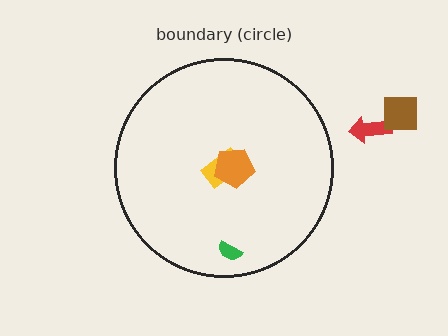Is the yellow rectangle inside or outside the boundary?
Inside.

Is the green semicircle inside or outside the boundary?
Inside.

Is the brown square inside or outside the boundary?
Outside.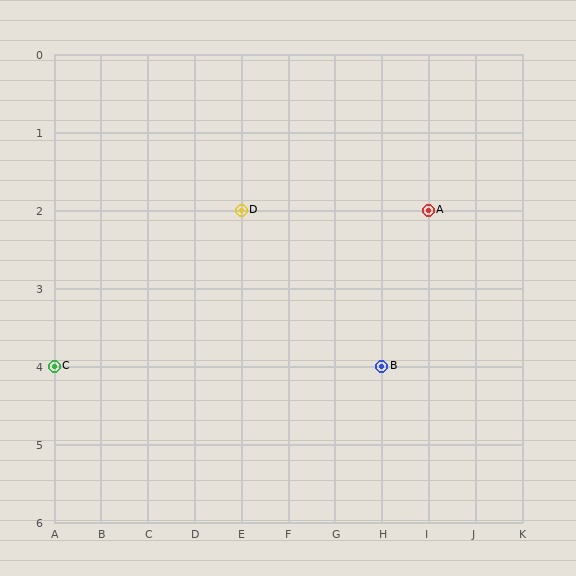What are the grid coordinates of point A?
Point A is at grid coordinates (I, 2).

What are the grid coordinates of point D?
Point D is at grid coordinates (E, 2).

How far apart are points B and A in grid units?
Points B and A are 1 column and 2 rows apart (about 2.2 grid units diagonally).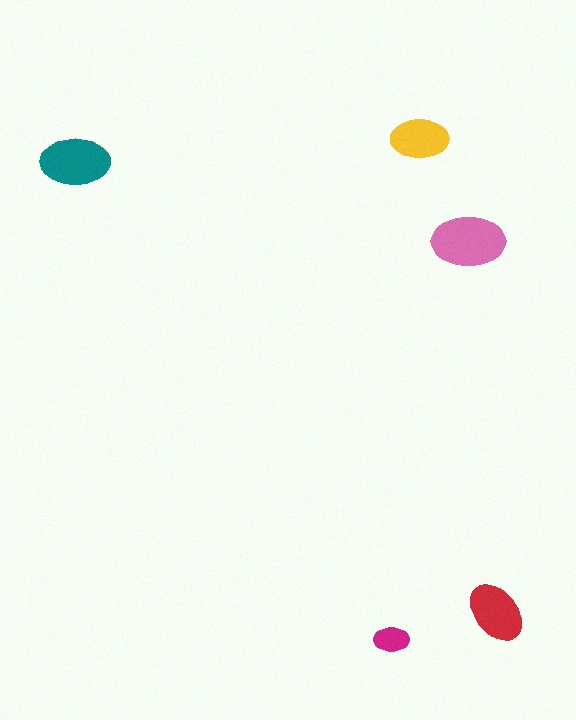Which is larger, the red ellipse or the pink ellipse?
The pink one.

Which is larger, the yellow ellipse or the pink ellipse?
The pink one.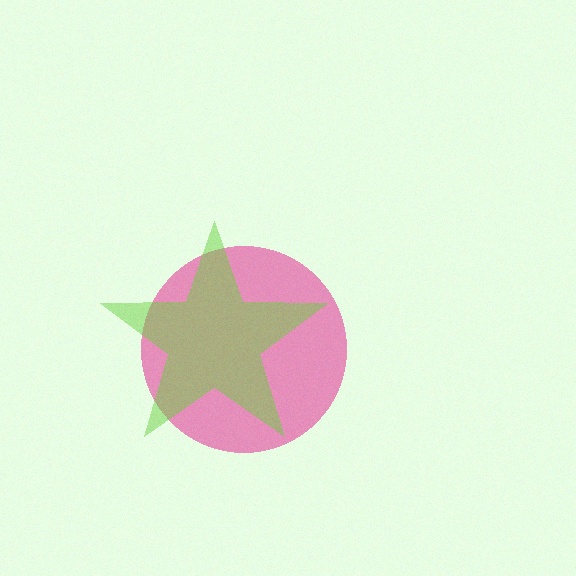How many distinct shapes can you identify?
There are 2 distinct shapes: a pink circle, a lime star.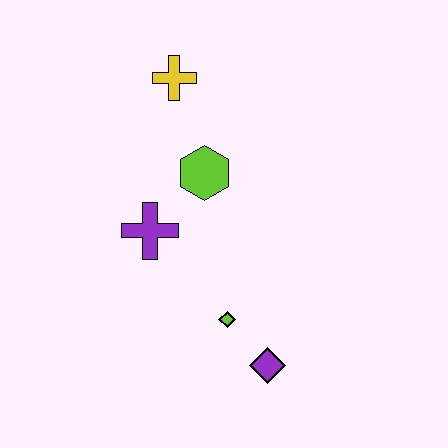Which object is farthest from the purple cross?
The purple diamond is farthest from the purple cross.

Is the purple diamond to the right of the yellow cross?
Yes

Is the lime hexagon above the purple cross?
Yes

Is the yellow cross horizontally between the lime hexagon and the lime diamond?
No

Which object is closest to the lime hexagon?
The purple cross is closest to the lime hexagon.